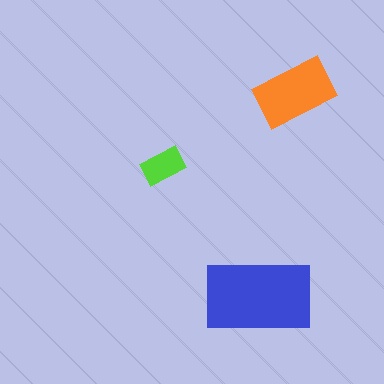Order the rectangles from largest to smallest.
the blue one, the orange one, the lime one.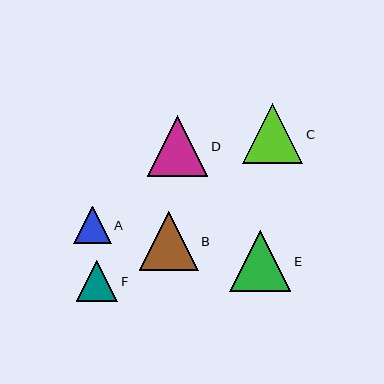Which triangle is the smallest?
Triangle A is the smallest with a size of approximately 38 pixels.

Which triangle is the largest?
Triangle E is the largest with a size of approximately 61 pixels.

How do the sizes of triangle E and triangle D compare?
Triangle E and triangle D are approximately the same size.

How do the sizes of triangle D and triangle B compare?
Triangle D and triangle B are approximately the same size.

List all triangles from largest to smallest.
From largest to smallest: E, D, C, B, F, A.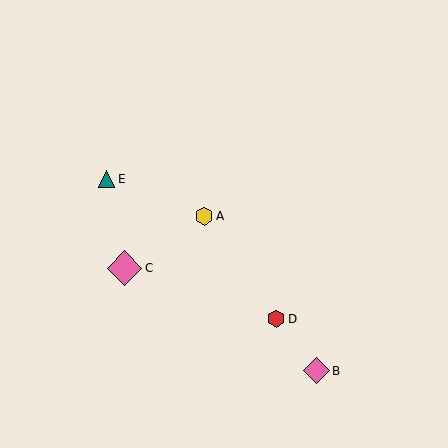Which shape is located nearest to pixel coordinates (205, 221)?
The yellow hexagon (labeled A) at (204, 216) is nearest to that location.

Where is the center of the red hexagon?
The center of the red hexagon is at (276, 319).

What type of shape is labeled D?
Shape D is a red hexagon.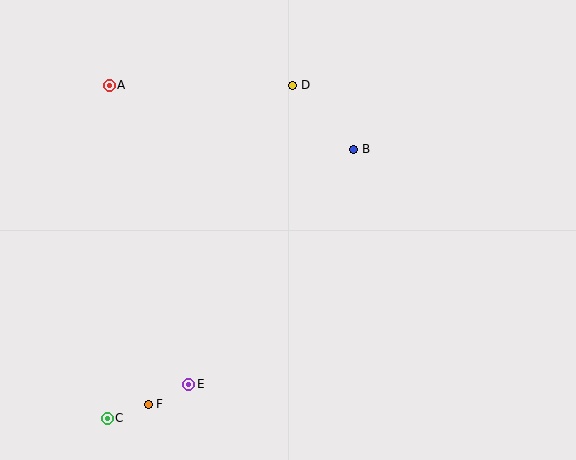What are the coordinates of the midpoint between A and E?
The midpoint between A and E is at (149, 235).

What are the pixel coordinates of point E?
Point E is at (189, 384).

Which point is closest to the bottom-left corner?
Point C is closest to the bottom-left corner.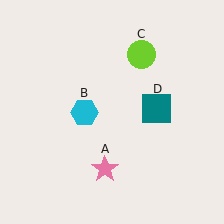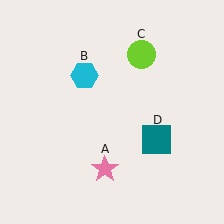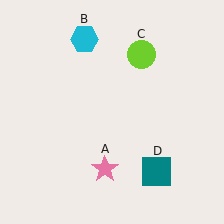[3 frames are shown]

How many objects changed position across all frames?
2 objects changed position: cyan hexagon (object B), teal square (object D).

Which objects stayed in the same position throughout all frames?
Pink star (object A) and lime circle (object C) remained stationary.